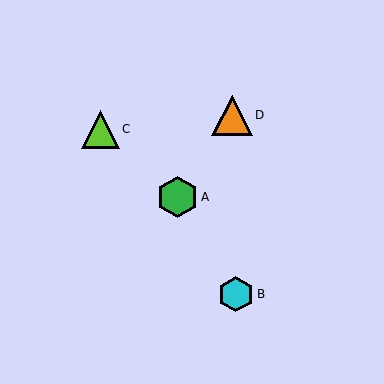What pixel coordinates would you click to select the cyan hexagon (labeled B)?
Click at (236, 294) to select the cyan hexagon B.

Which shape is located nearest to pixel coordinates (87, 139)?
The lime triangle (labeled C) at (100, 129) is nearest to that location.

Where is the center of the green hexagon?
The center of the green hexagon is at (178, 197).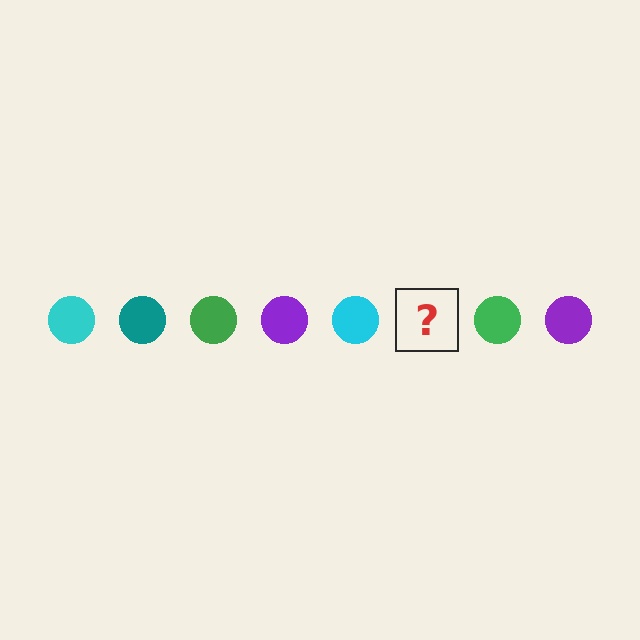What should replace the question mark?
The question mark should be replaced with a teal circle.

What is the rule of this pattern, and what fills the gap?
The rule is that the pattern cycles through cyan, teal, green, purple circles. The gap should be filled with a teal circle.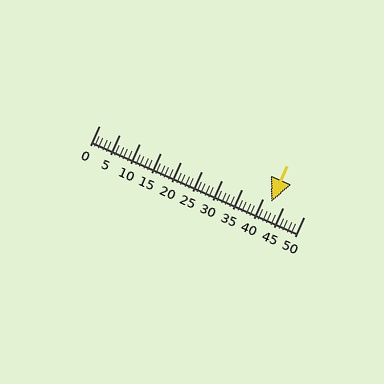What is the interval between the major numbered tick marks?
The major tick marks are spaced 5 units apart.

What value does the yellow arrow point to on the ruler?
The yellow arrow points to approximately 42.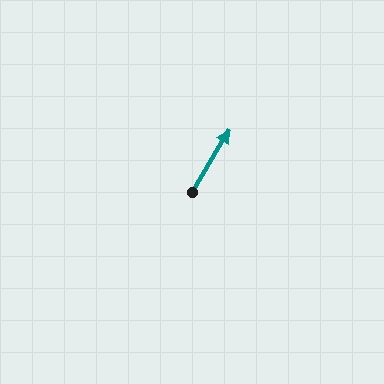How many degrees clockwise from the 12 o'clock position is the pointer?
Approximately 31 degrees.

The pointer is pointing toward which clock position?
Roughly 1 o'clock.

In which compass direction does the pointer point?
Northeast.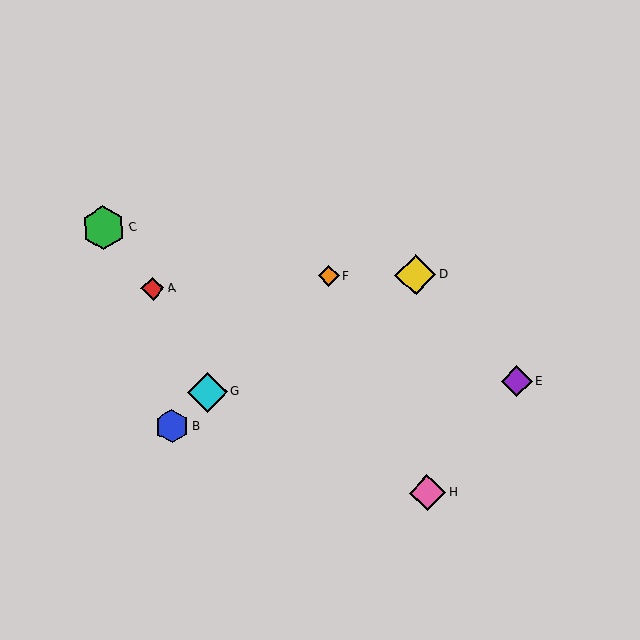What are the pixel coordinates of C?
Object C is at (104, 228).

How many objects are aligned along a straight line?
3 objects (B, F, G) are aligned along a straight line.